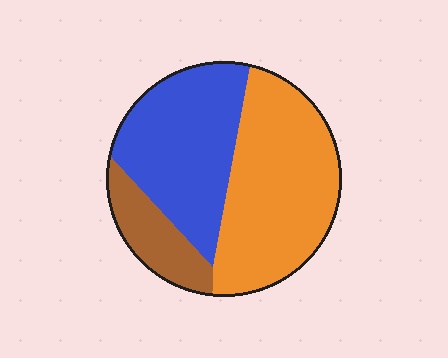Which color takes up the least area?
Brown, at roughly 15%.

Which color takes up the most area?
Orange, at roughly 45%.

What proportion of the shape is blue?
Blue takes up between a quarter and a half of the shape.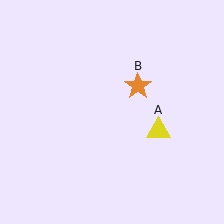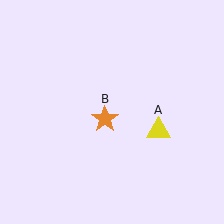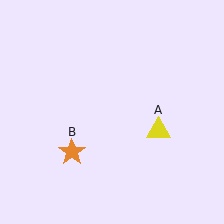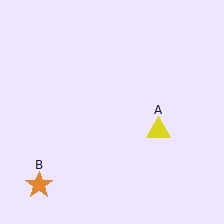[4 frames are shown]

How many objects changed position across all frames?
1 object changed position: orange star (object B).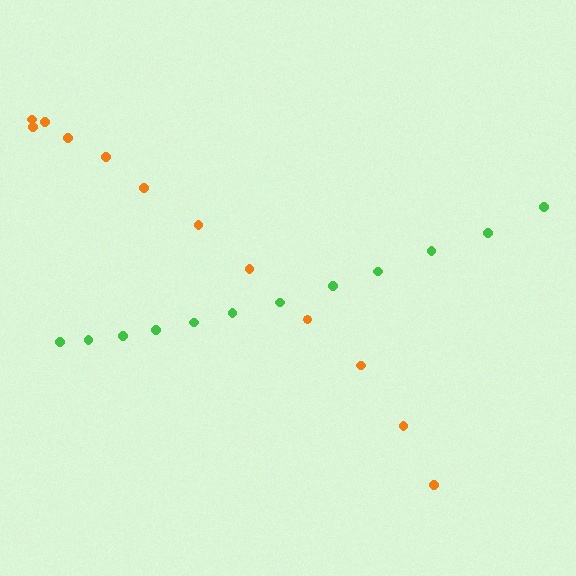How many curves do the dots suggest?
There are 2 distinct paths.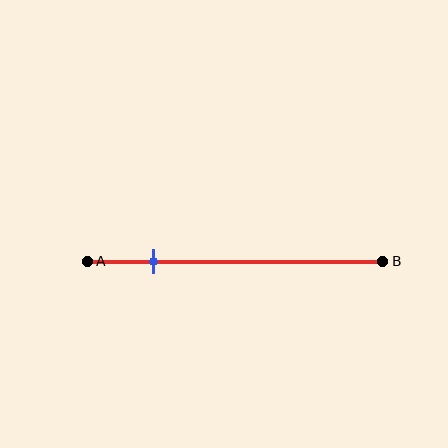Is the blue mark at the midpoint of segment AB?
No, the mark is at about 20% from A, not at the 50% midpoint.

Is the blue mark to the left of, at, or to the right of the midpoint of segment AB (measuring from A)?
The blue mark is to the left of the midpoint of segment AB.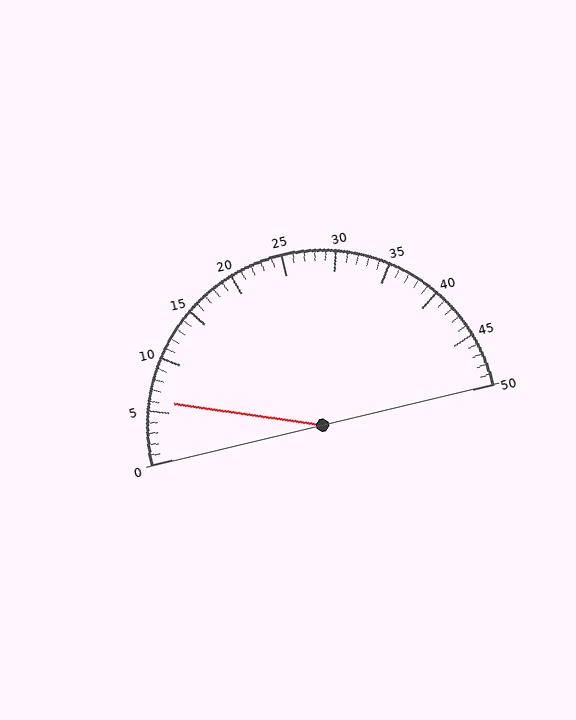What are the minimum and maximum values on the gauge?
The gauge ranges from 0 to 50.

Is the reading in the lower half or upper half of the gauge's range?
The reading is in the lower half of the range (0 to 50).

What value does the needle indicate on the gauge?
The needle indicates approximately 6.